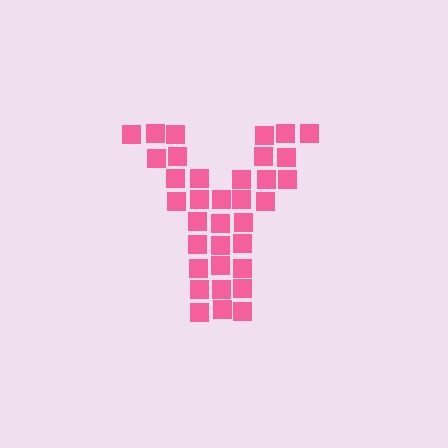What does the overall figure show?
The overall figure shows the letter Y.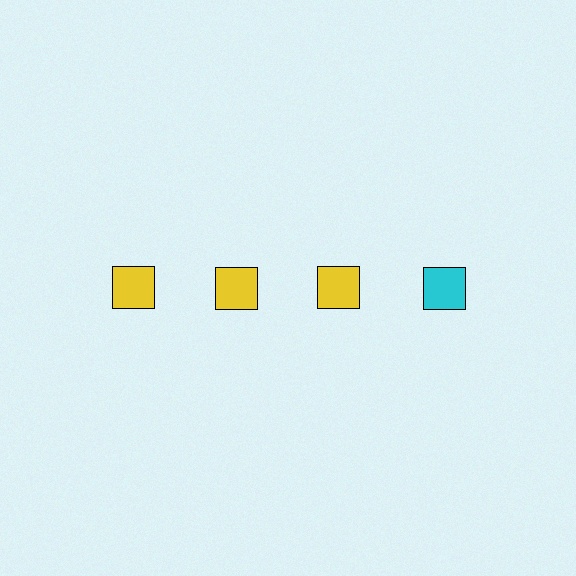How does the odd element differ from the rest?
It has a different color: cyan instead of yellow.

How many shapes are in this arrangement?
There are 4 shapes arranged in a grid pattern.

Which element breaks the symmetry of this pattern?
The cyan square in the top row, second from right column breaks the symmetry. All other shapes are yellow squares.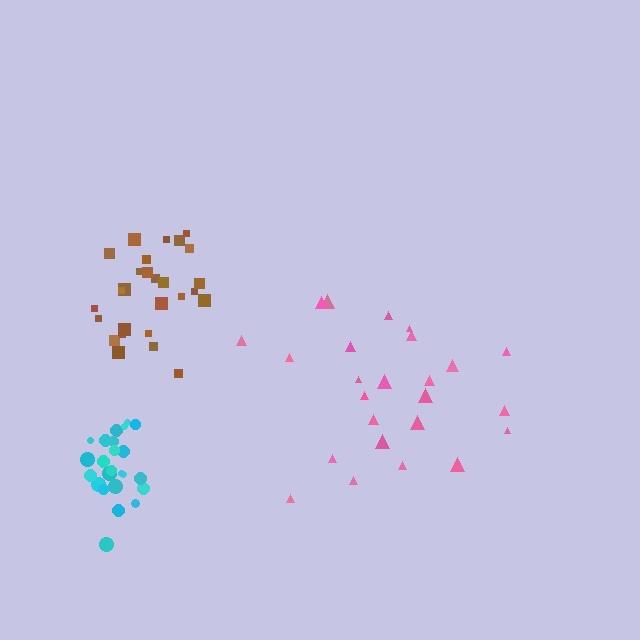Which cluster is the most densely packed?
Cyan.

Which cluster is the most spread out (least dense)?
Pink.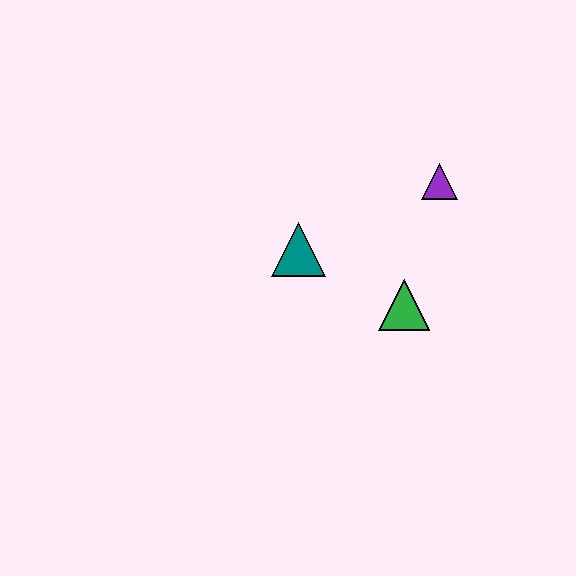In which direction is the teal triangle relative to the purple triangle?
The teal triangle is to the left of the purple triangle.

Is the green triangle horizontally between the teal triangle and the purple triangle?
Yes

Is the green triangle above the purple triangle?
No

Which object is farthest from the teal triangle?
The purple triangle is farthest from the teal triangle.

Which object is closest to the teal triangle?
The green triangle is closest to the teal triangle.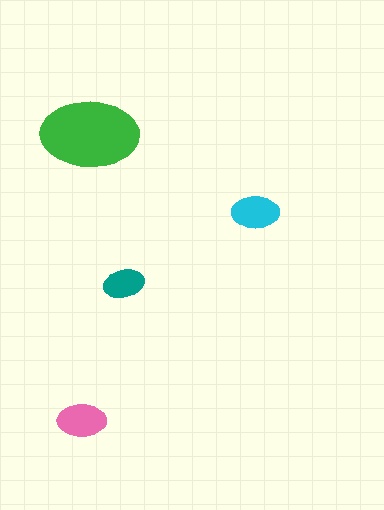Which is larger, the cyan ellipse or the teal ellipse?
The cyan one.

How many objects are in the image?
There are 4 objects in the image.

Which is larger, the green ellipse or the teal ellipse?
The green one.